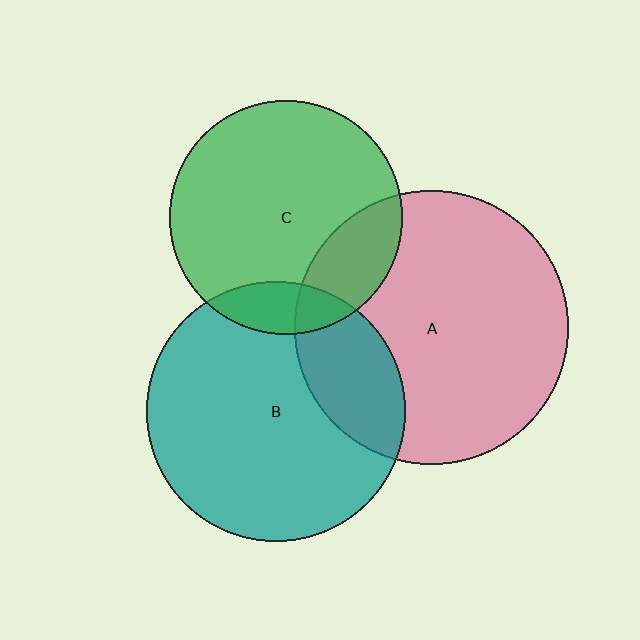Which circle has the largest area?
Circle A (pink).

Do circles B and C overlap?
Yes.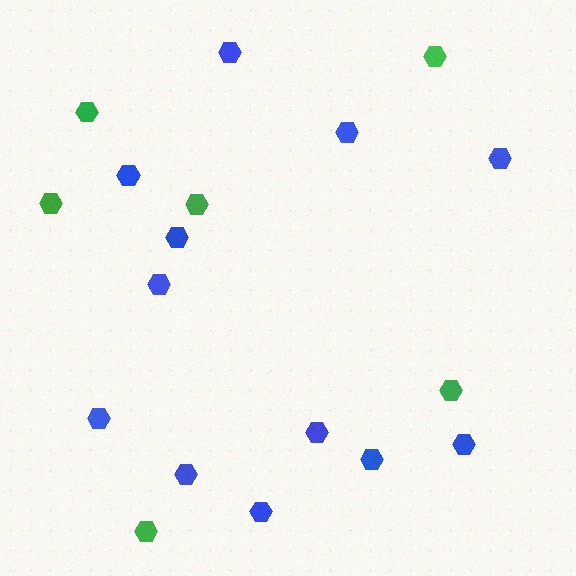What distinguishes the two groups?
There are 2 groups: one group of green hexagons (6) and one group of blue hexagons (12).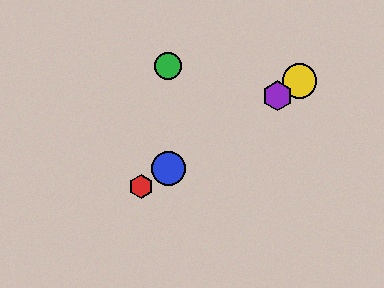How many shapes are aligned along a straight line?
4 shapes (the red hexagon, the blue circle, the yellow circle, the purple hexagon) are aligned along a straight line.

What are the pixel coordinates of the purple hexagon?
The purple hexagon is at (277, 96).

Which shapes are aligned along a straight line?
The red hexagon, the blue circle, the yellow circle, the purple hexagon are aligned along a straight line.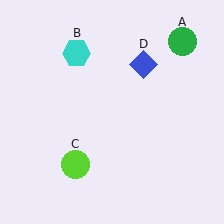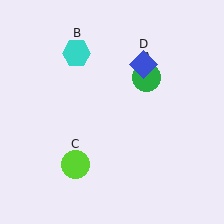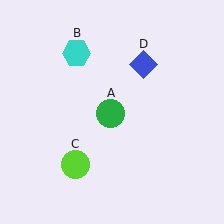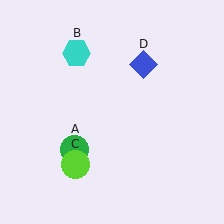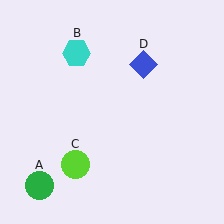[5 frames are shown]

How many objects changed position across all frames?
1 object changed position: green circle (object A).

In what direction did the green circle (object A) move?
The green circle (object A) moved down and to the left.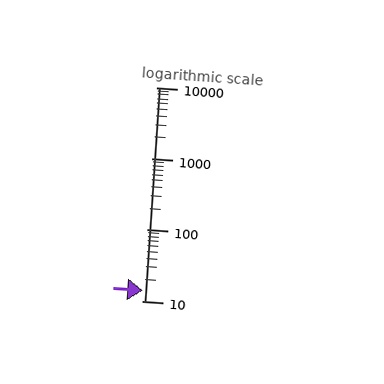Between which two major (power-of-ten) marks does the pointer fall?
The pointer is between 10 and 100.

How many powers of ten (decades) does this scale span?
The scale spans 3 decades, from 10 to 10000.